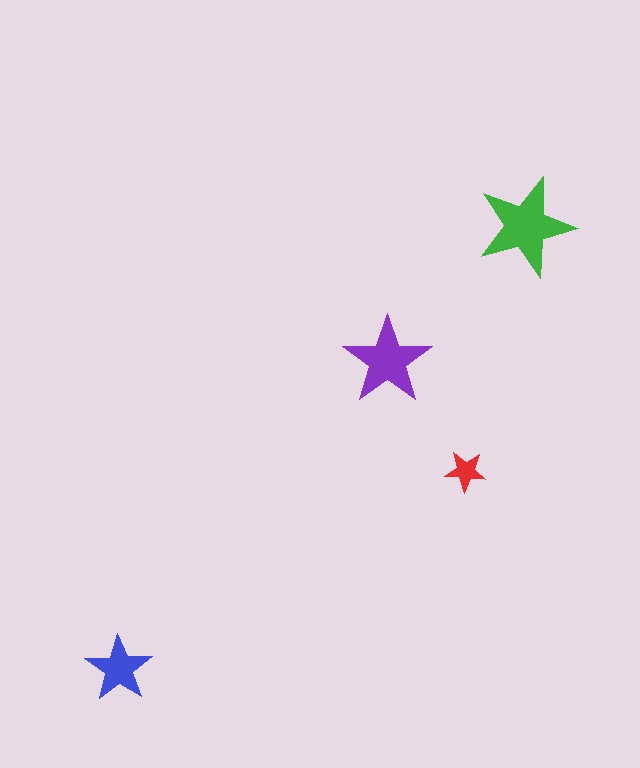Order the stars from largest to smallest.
the green one, the purple one, the blue one, the red one.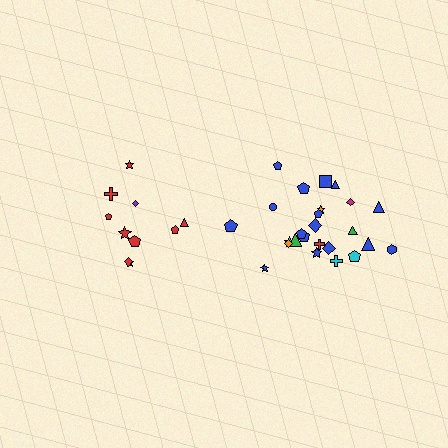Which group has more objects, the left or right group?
The right group.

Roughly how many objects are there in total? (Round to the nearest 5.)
Roughly 35 objects in total.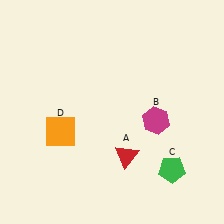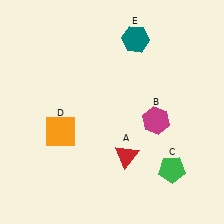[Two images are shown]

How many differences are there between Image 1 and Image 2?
There is 1 difference between the two images.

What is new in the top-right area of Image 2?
A teal hexagon (E) was added in the top-right area of Image 2.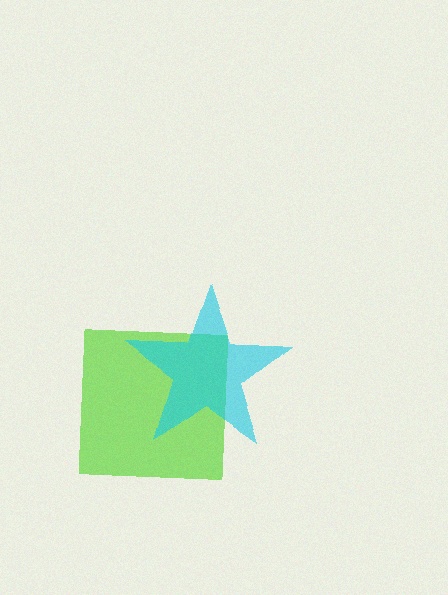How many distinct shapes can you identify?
There are 2 distinct shapes: a lime square, a cyan star.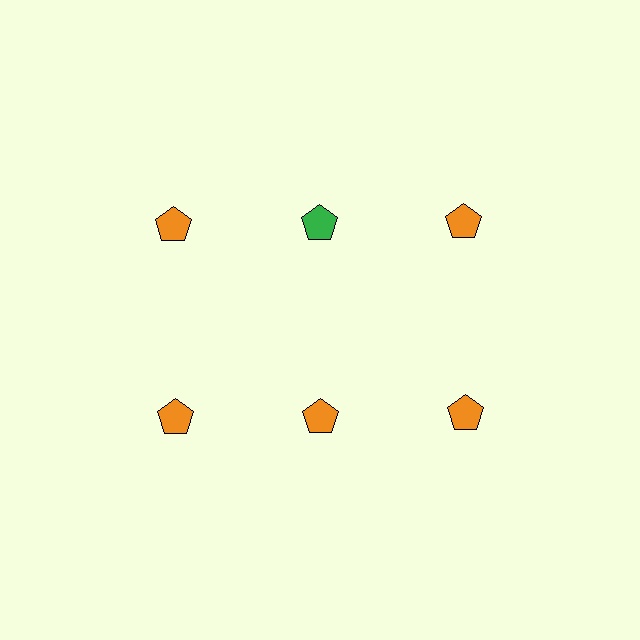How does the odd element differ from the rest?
It has a different color: green instead of orange.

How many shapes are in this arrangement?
There are 6 shapes arranged in a grid pattern.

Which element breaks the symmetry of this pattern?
The green pentagon in the top row, second from left column breaks the symmetry. All other shapes are orange pentagons.